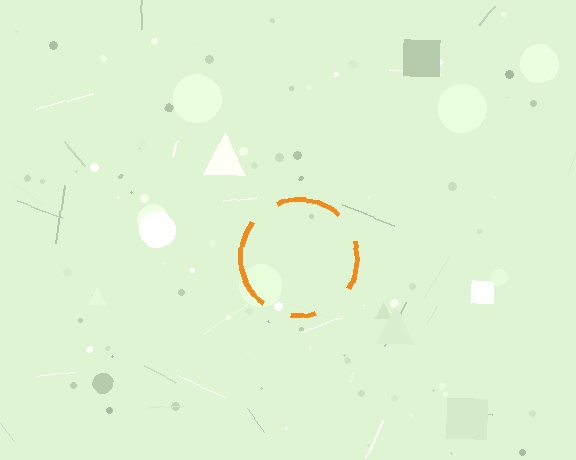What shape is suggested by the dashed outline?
The dashed outline suggests a circle.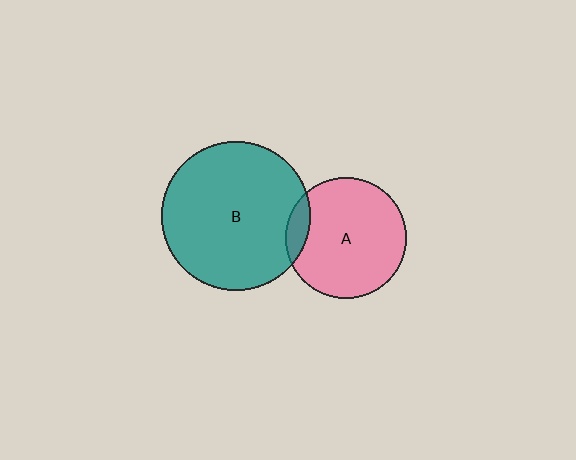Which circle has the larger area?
Circle B (teal).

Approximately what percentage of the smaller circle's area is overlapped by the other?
Approximately 10%.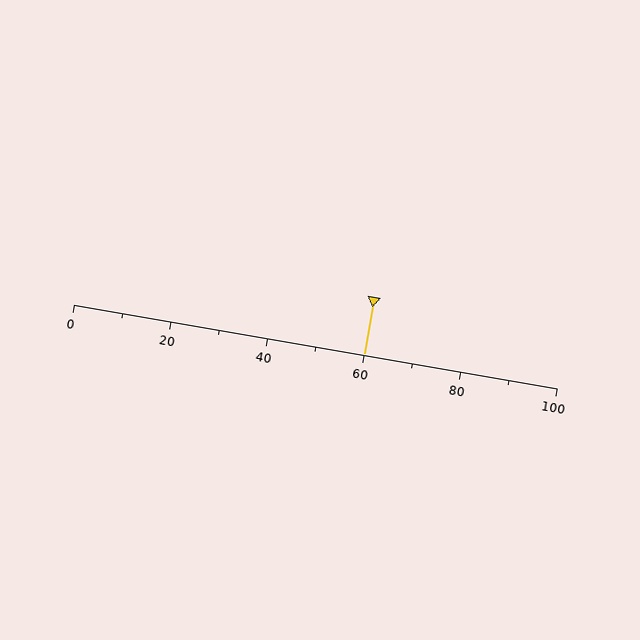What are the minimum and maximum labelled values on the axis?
The axis runs from 0 to 100.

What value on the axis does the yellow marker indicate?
The marker indicates approximately 60.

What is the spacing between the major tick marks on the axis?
The major ticks are spaced 20 apart.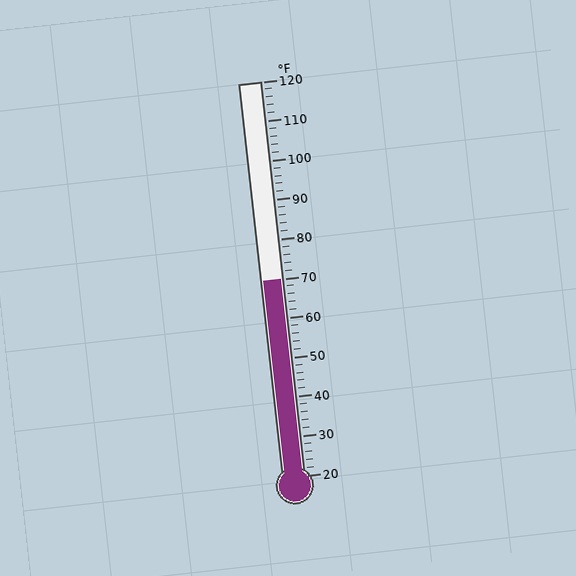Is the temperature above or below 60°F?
The temperature is above 60°F.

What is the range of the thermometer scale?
The thermometer scale ranges from 20°F to 120°F.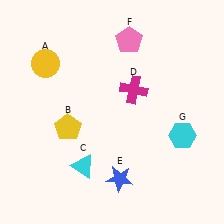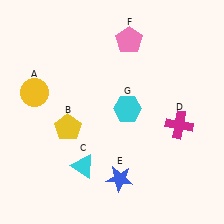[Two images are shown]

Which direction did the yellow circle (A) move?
The yellow circle (A) moved down.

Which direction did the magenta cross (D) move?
The magenta cross (D) moved right.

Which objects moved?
The objects that moved are: the yellow circle (A), the magenta cross (D), the cyan hexagon (G).